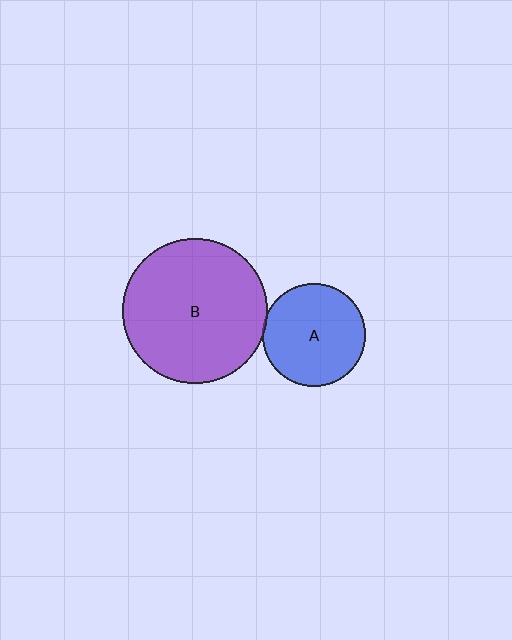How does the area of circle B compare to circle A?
Approximately 2.0 times.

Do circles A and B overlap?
Yes.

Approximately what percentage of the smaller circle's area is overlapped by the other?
Approximately 5%.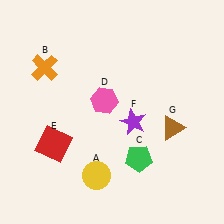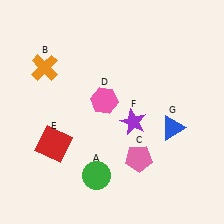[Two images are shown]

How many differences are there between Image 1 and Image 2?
There are 3 differences between the two images.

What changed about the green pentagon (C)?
In Image 1, C is green. In Image 2, it changed to pink.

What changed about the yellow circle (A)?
In Image 1, A is yellow. In Image 2, it changed to green.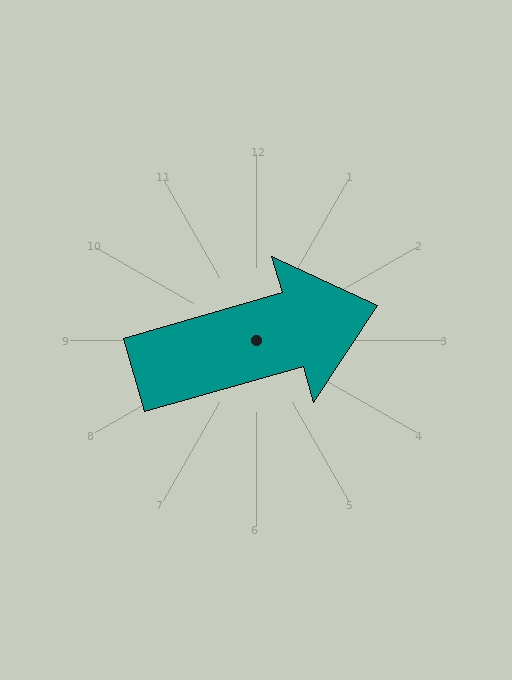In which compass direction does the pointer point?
East.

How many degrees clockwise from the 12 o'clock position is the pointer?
Approximately 74 degrees.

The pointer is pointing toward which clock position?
Roughly 2 o'clock.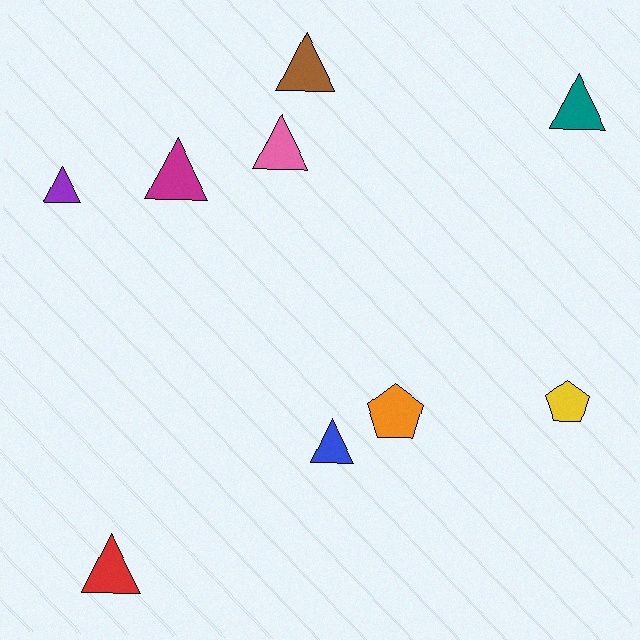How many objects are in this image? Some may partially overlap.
There are 9 objects.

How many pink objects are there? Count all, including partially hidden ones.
There is 1 pink object.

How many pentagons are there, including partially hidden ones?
There are 2 pentagons.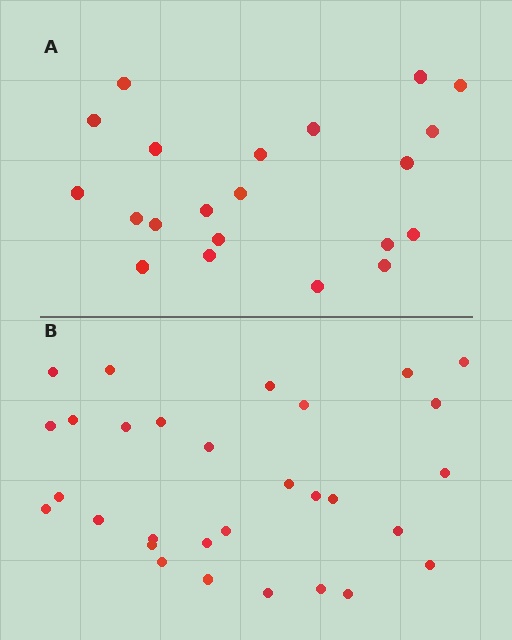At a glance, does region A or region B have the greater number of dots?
Region B (the bottom region) has more dots.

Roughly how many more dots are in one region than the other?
Region B has roughly 8 or so more dots than region A.